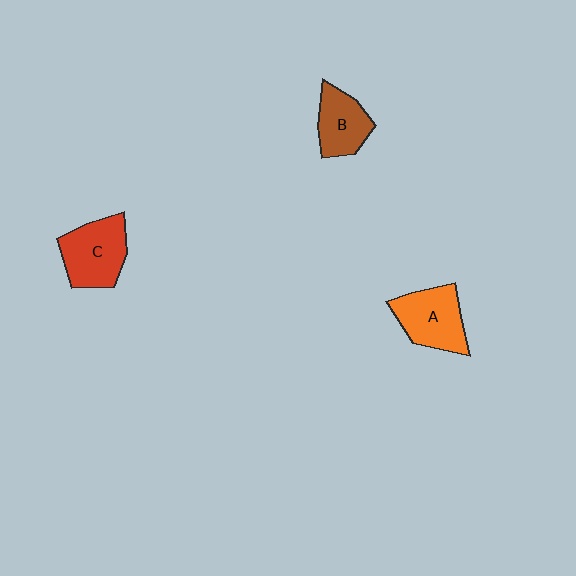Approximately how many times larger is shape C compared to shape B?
Approximately 1.3 times.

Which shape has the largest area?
Shape C (red).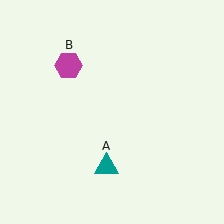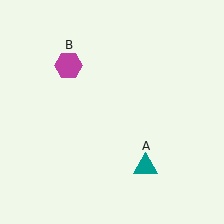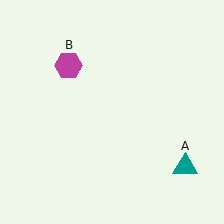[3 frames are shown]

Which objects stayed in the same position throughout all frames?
Magenta hexagon (object B) remained stationary.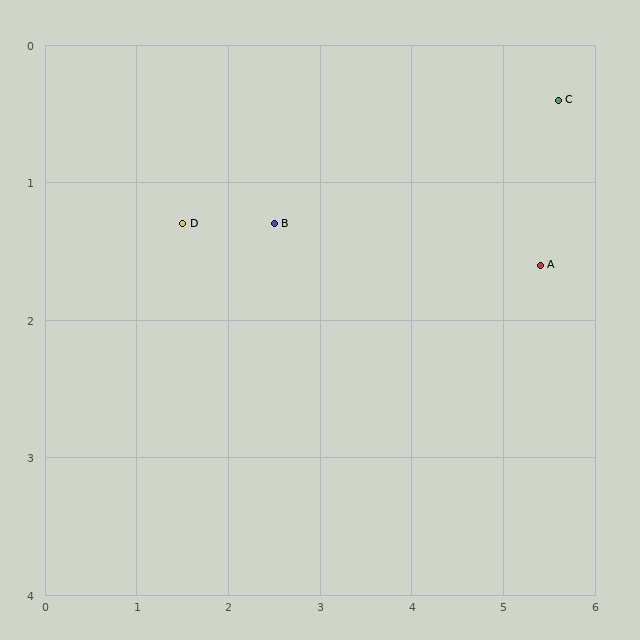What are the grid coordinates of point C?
Point C is at approximately (5.6, 0.4).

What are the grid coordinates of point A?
Point A is at approximately (5.4, 1.6).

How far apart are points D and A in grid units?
Points D and A are about 3.9 grid units apart.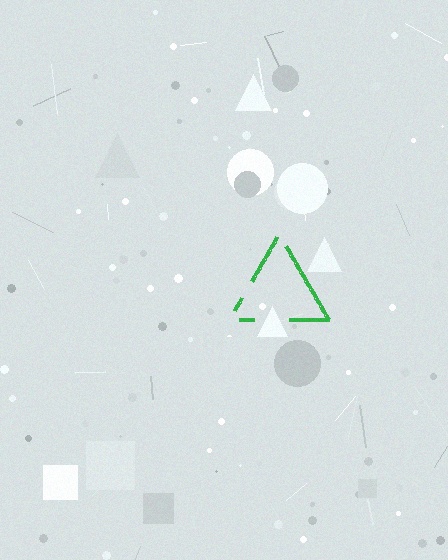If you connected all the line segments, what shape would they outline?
They would outline a triangle.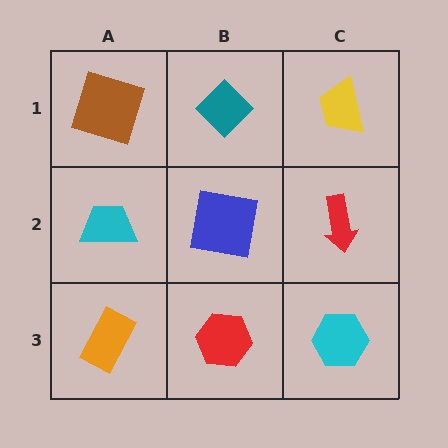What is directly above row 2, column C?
A yellow trapezoid.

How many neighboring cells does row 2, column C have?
3.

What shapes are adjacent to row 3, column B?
A blue square (row 2, column B), an orange rectangle (row 3, column A), a cyan hexagon (row 3, column C).